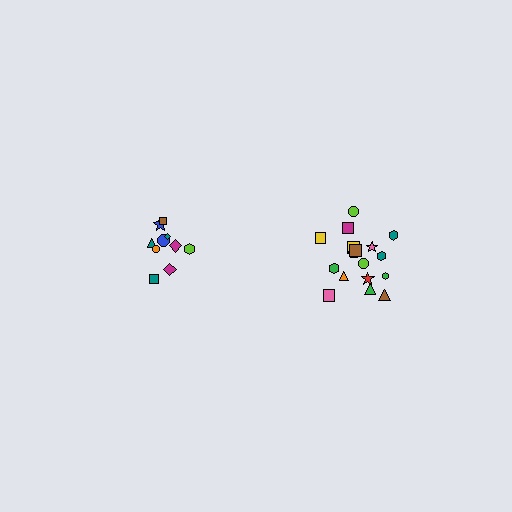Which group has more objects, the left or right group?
The right group.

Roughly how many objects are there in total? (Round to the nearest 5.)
Roughly 30 objects in total.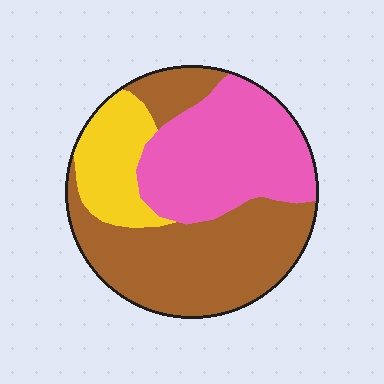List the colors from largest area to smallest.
From largest to smallest: brown, pink, yellow.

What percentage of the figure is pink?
Pink covers roughly 35% of the figure.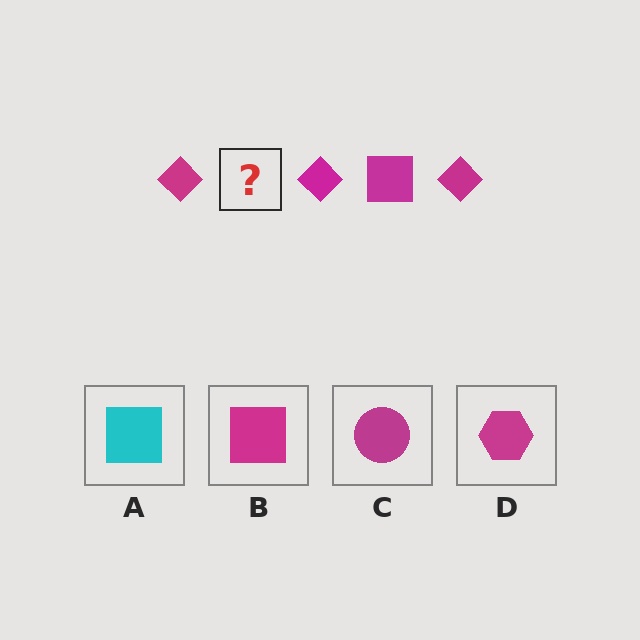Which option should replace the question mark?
Option B.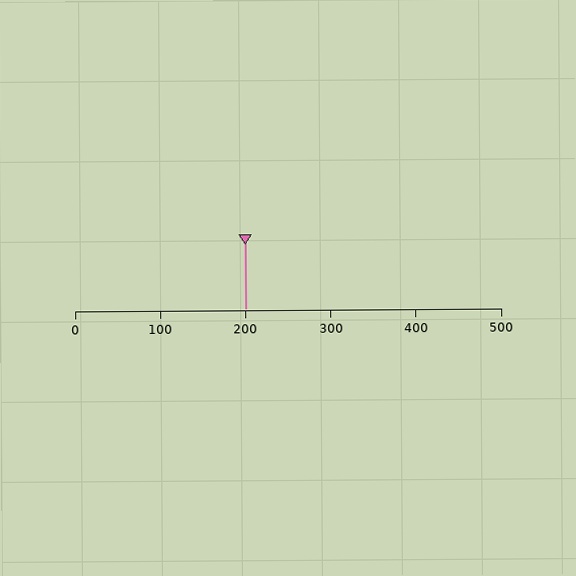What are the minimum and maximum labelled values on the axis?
The axis runs from 0 to 500.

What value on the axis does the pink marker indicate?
The marker indicates approximately 200.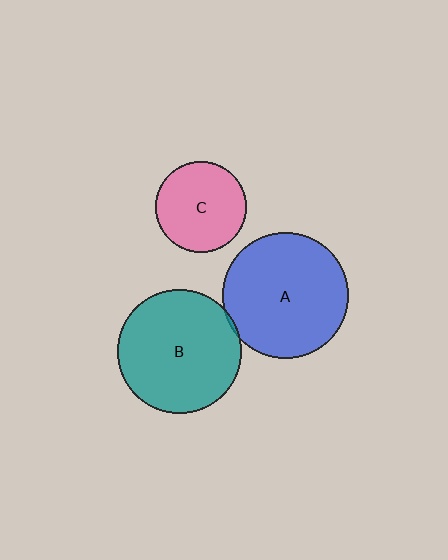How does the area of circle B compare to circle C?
Approximately 1.9 times.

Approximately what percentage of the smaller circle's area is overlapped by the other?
Approximately 5%.